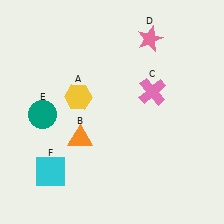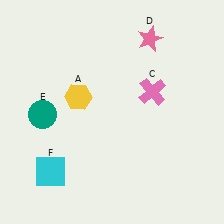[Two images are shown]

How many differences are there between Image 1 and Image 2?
There is 1 difference between the two images.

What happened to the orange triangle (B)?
The orange triangle (B) was removed in Image 2. It was in the bottom-left area of Image 1.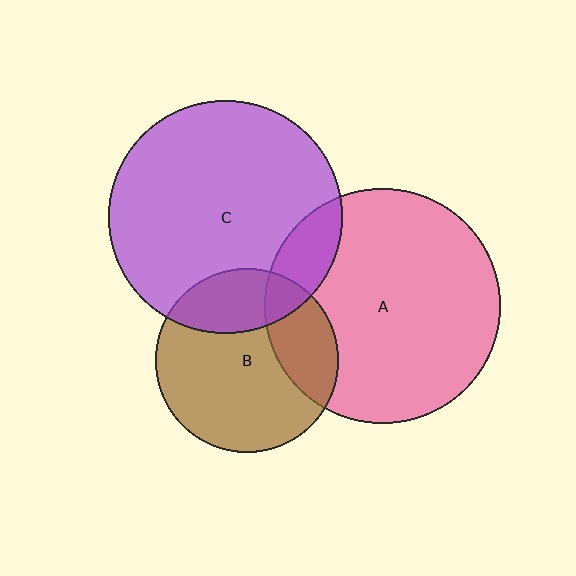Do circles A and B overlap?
Yes.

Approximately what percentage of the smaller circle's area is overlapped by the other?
Approximately 25%.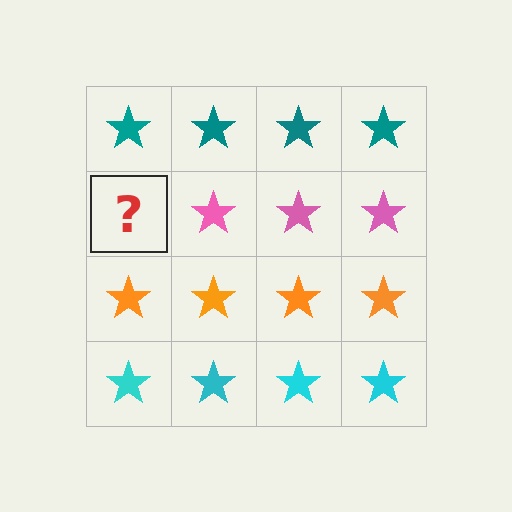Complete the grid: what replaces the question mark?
The question mark should be replaced with a pink star.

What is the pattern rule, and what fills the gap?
The rule is that each row has a consistent color. The gap should be filled with a pink star.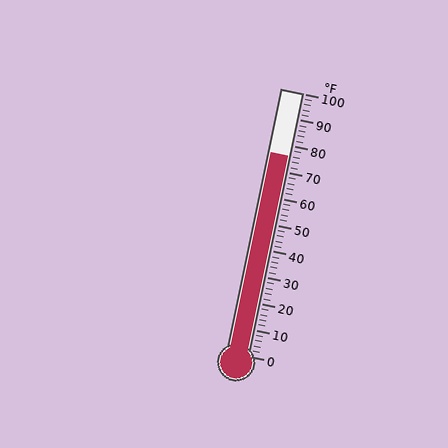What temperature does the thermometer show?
The thermometer shows approximately 76°F.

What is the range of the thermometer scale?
The thermometer scale ranges from 0°F to 100°F.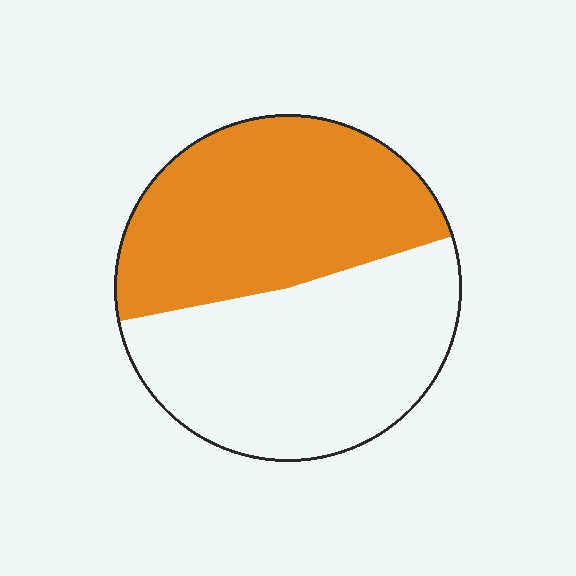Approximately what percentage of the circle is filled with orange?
Approximately 50%.